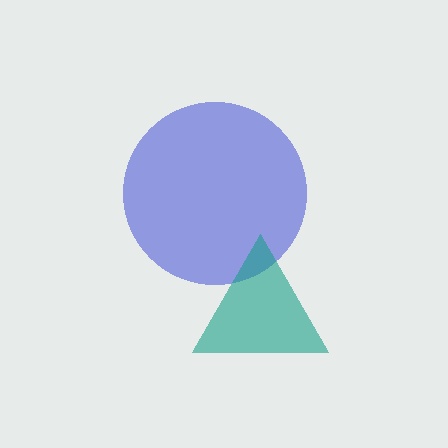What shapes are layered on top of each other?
The layered shapes are: a blue circle, a teal triangle.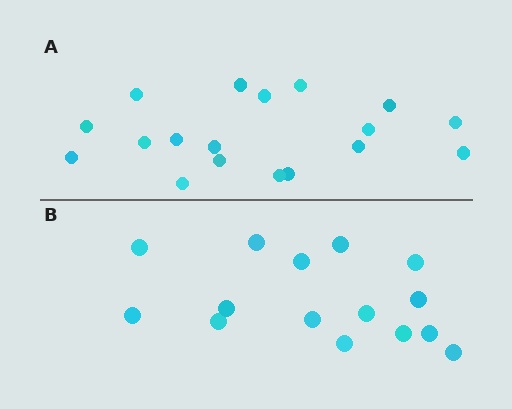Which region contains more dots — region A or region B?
Region A (the top region) has more dots.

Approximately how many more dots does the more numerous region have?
Region A has just a few more — roughly 2 or 3 more dots than region B.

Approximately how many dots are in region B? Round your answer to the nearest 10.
About 20 dots. (The exact count is 15, which rounds to 20.)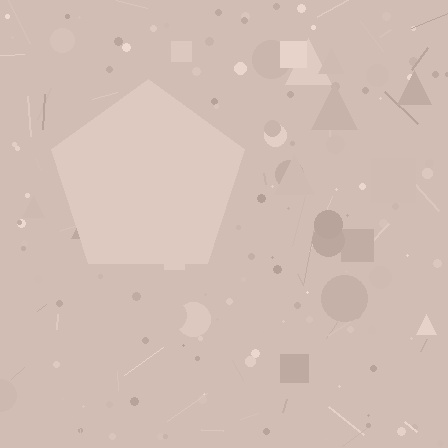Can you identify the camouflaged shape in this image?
The camouflaged shape is a pentagon.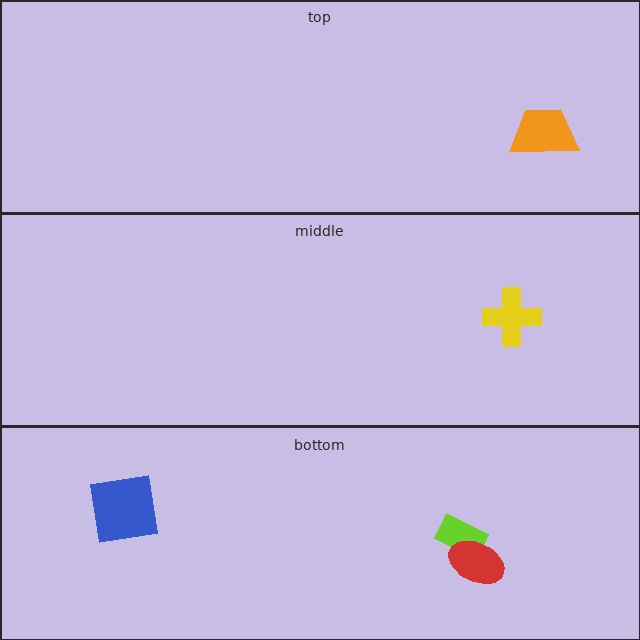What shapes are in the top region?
The orange trapezoid.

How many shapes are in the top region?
1.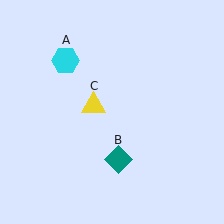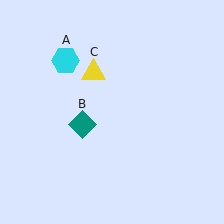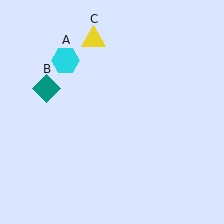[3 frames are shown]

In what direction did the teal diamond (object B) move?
The teal diamond (object B) moved up and to the left.